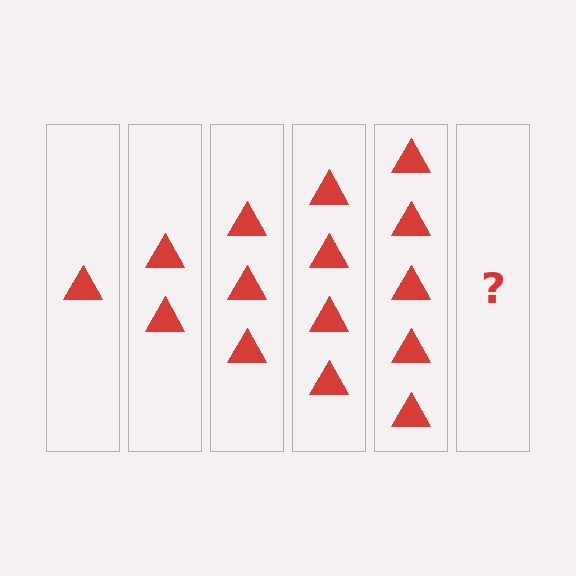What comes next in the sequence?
The next element should be 6 triangles.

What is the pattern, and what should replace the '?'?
The pattern is that each step adds one more triangle. The '?' should be 6 triangles.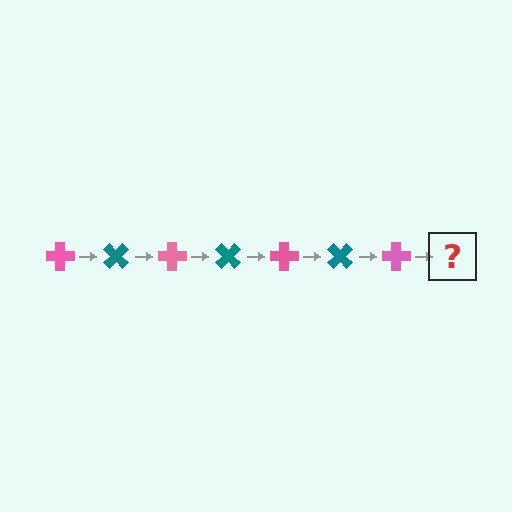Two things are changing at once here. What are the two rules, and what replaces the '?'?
The two rules are that it rotates 45 degrees each step and the color cycles through pink and teal. The '?' should be a teal cross, rotated 315 degrees from the start.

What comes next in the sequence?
The next element should be a teal cross, rotated 315 degrees from the start.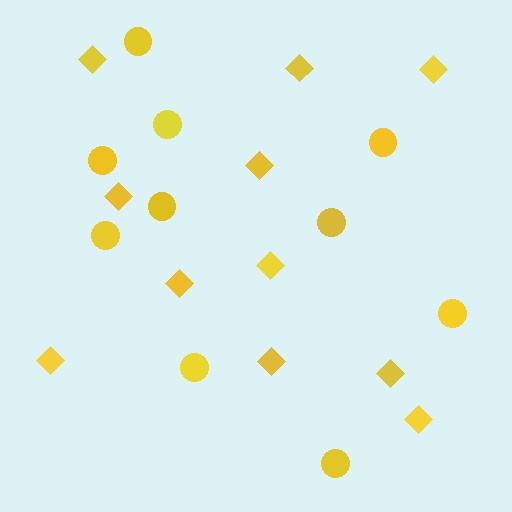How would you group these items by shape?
There are 2 groups: one group of circles (10) and one group of diamonds (11).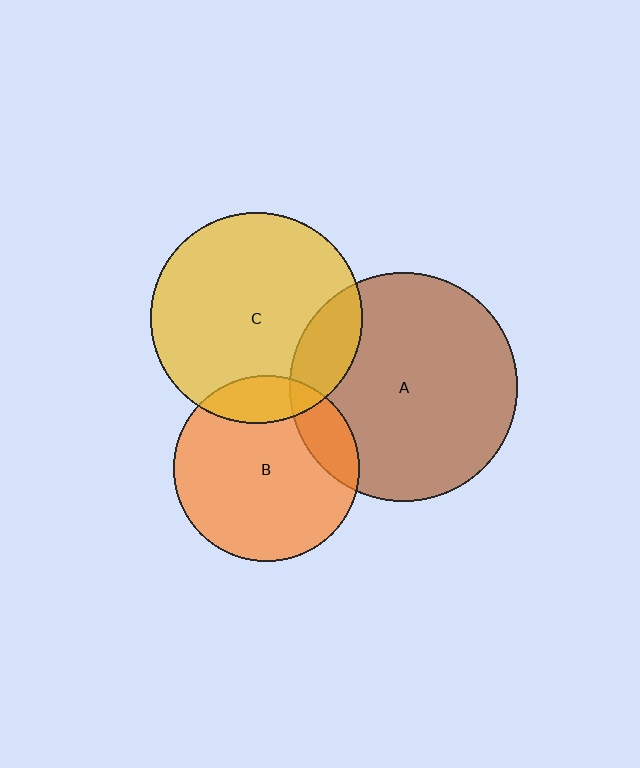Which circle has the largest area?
Circle A (brown).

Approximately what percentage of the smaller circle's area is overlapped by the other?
Approximately 15%.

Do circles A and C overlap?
Yes.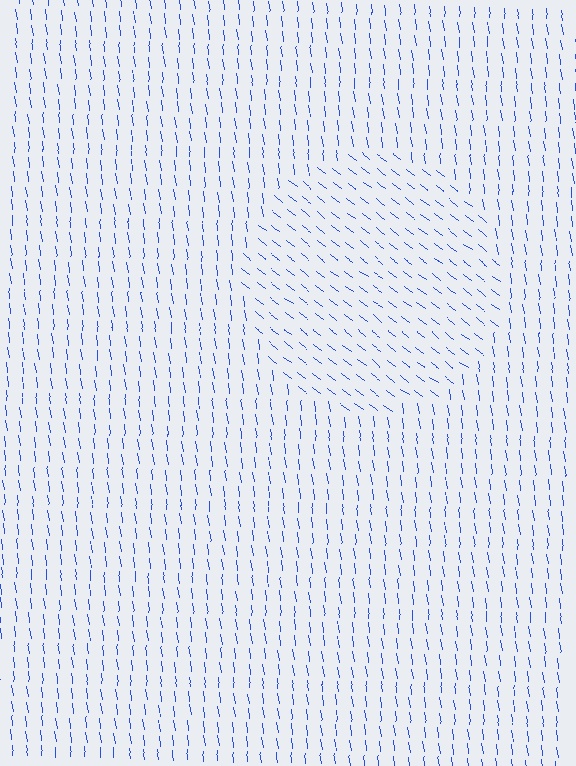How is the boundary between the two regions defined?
The boundary is defined purely by a change in line orientation (approximately 45 degrees difference). All lines are the same color and thickness.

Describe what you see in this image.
The image is filled with small blue line segments. A circle region in the image has lines oriented differently from the surrounding lines, creating a visible texture boundary.